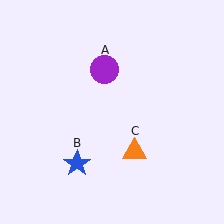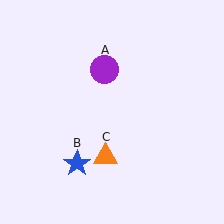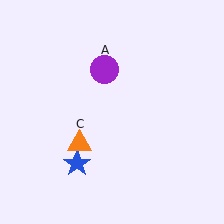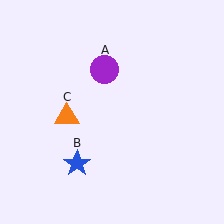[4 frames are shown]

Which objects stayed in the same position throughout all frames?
Purple circle (object A) and blue star (object B) remained stationary.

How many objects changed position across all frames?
1 object changed position: orange triangle (object C).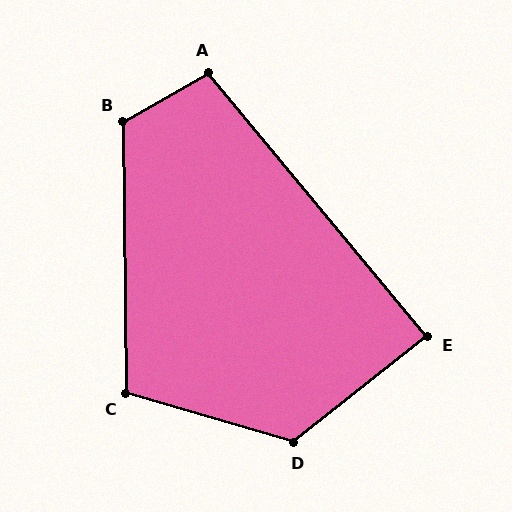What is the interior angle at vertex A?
Approximately 100 degrees (obtuse).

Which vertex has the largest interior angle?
D, at approximately 126 degrees.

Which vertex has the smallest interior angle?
E, at approximately 88 degrees.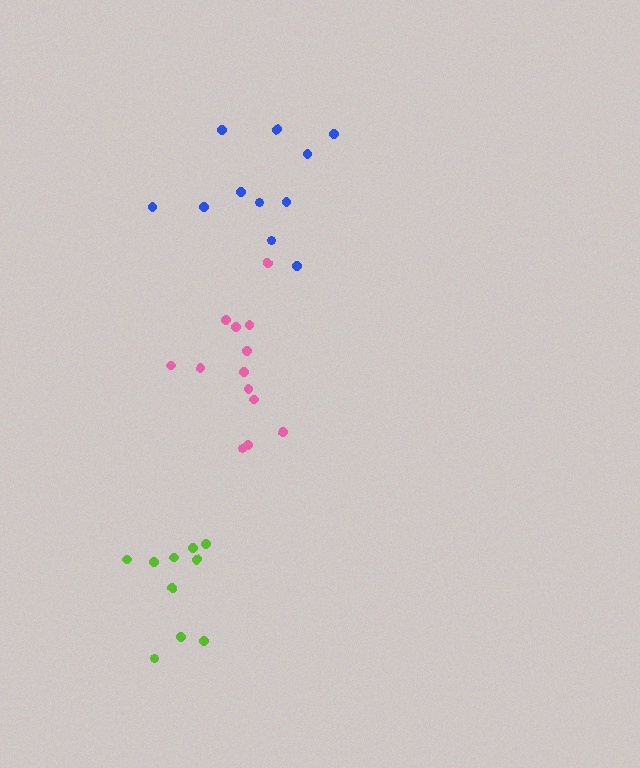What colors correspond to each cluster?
The clusters are colored: blue, pink, lime.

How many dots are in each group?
Group 1: 11 dots, Group 2: 13 dots, Group 3: 10 dots (34 total).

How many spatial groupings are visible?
There are 3 spatial groupings.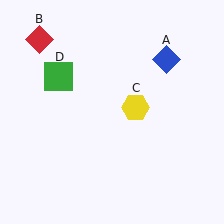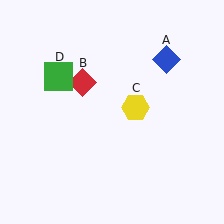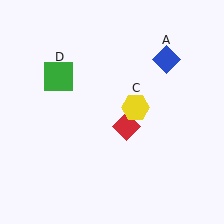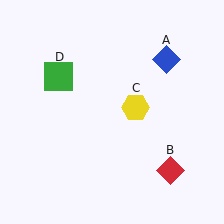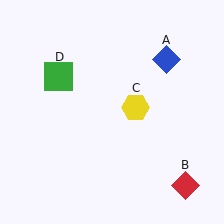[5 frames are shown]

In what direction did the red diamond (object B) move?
The red diamond (object B) moved down and to the right.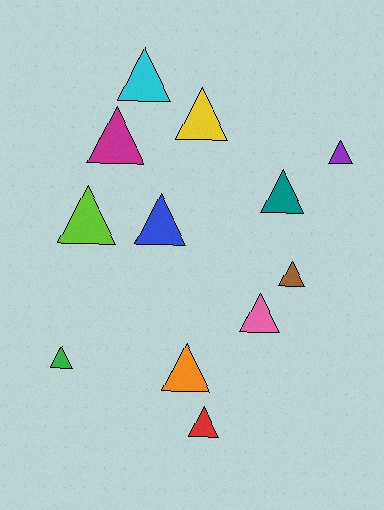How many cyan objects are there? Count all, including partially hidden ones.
There is 1 cyan object.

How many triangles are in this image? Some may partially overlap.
There are 12 triangles.